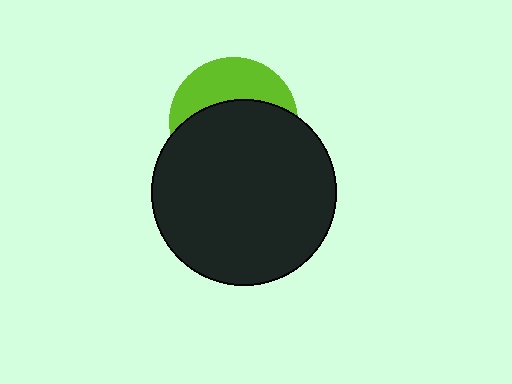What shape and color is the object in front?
The object in front is a black circle.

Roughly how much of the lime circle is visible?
A small part of it is visible (roughly 37%).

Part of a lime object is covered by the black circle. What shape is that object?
It is a circle.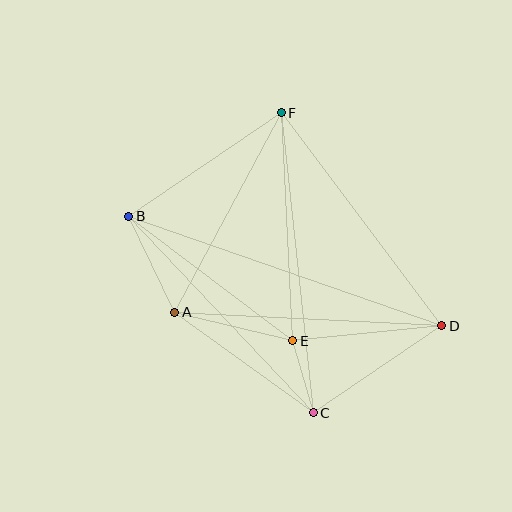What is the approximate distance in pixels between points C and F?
The distance between C and F is approximately 302 pixels.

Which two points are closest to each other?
Points C and E are closest to each other.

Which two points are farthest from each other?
Points B and D are farthest from each other.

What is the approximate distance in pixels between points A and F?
The distance between A and F is approximately 226 pixels.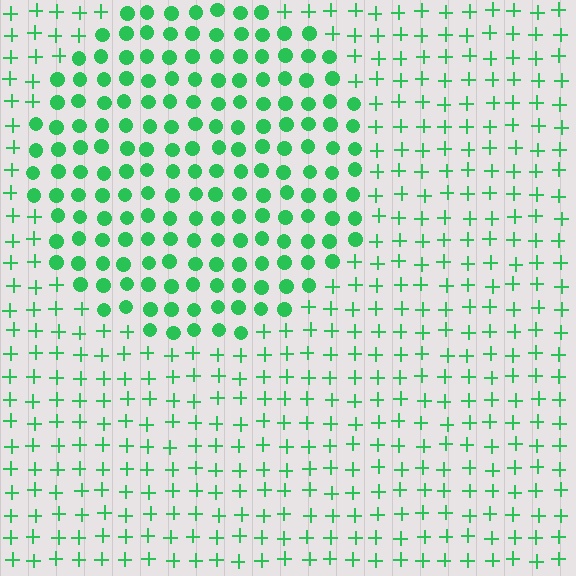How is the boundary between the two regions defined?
The boundary is defined by a change in element shape: circles inside vs. plus signs outside. All elements share the same color and spacing.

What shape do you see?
I see a circle.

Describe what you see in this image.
The image is filled with small green elements arranged in a uniform grid. A circle-shaped region contains circles, while the surrounding area contains plus signs. The boundary is defined purely by the change in element shape.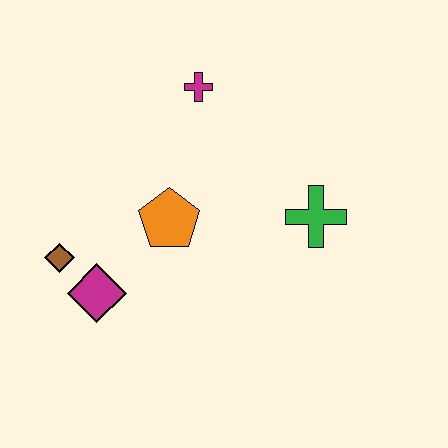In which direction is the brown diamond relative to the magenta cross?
The brown diamond is below the magenta cross.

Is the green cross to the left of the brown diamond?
No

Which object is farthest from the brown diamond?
The green cross is farthest from the brown diamond.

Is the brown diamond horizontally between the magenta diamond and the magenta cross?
No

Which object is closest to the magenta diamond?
The brown diamond is closest to the magenta diamond.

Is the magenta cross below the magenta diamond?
No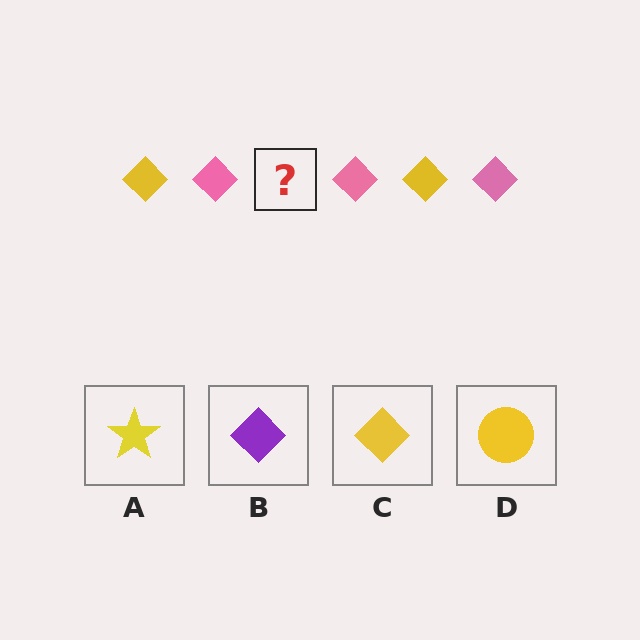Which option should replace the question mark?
Option C.